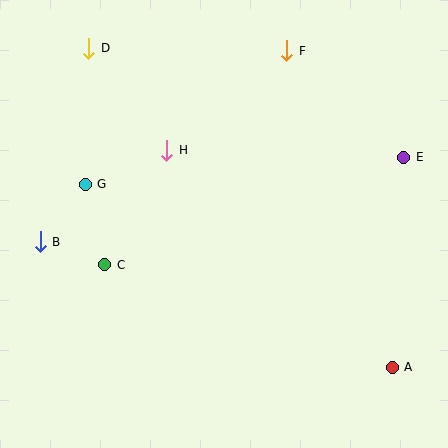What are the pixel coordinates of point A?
Point A is at (392, 367).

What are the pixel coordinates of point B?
Point B is at (40, 242).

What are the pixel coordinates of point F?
Point F is at (287, 51).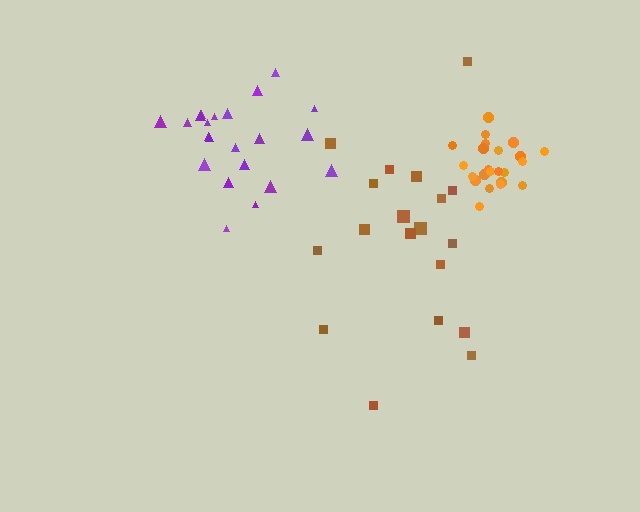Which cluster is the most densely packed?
Orange.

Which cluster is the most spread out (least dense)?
Brown.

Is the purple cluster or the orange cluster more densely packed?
Orange.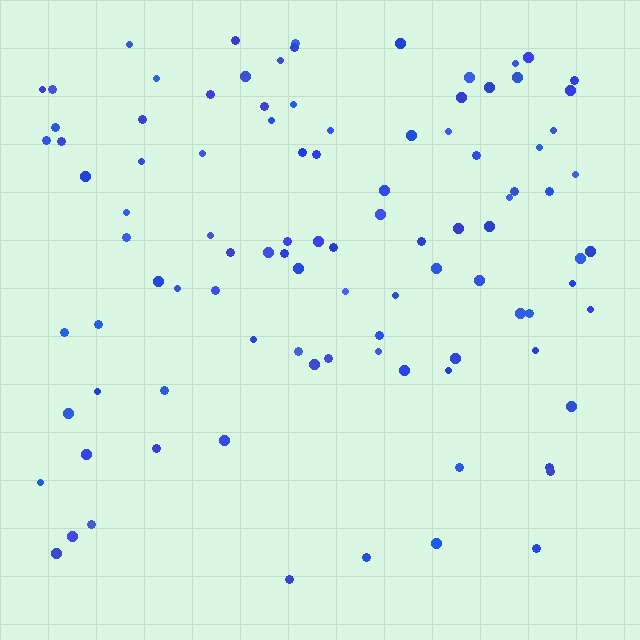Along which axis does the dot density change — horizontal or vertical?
Vertical.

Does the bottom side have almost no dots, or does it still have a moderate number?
Still a moderate number, just noticeably fewer than the top.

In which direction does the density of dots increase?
From bottom to top, with the top side densest.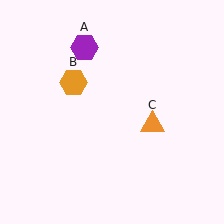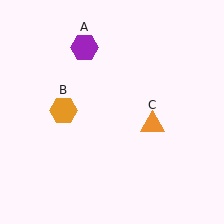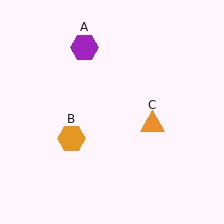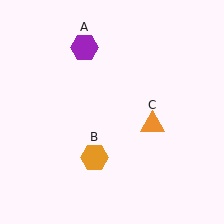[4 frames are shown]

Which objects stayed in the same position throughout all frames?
Purple hexagon (object A) and orange triangle (object C) remained stationary.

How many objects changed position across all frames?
1 object changed position: orange hexagon (object B).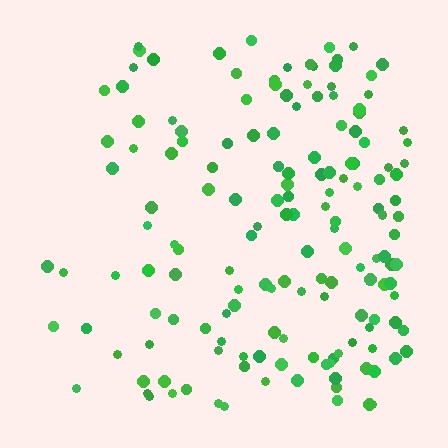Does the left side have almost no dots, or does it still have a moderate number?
Still a moderate number, just noticeably fewer than the right.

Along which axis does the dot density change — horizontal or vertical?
Horizontal.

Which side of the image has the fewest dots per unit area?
The left.